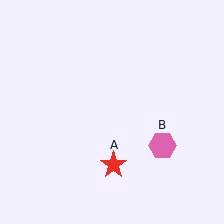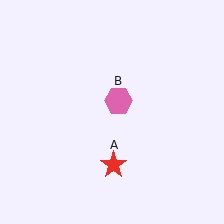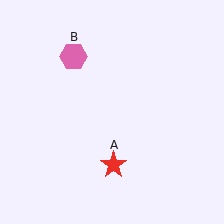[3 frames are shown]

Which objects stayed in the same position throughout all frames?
Red star (object A) remained stationary.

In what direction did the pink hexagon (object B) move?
The pink hexagon (object B) moved up and to the left.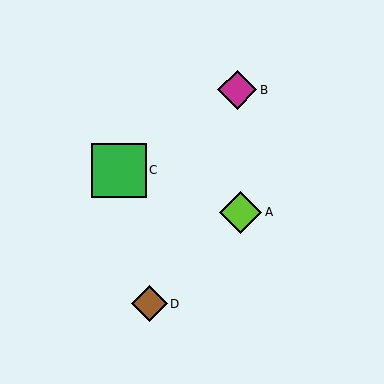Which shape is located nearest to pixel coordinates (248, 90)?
The magenta diamond (labeled B) at (237, 90) is nearest to that location.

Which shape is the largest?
The green square (labeled C) is the largest.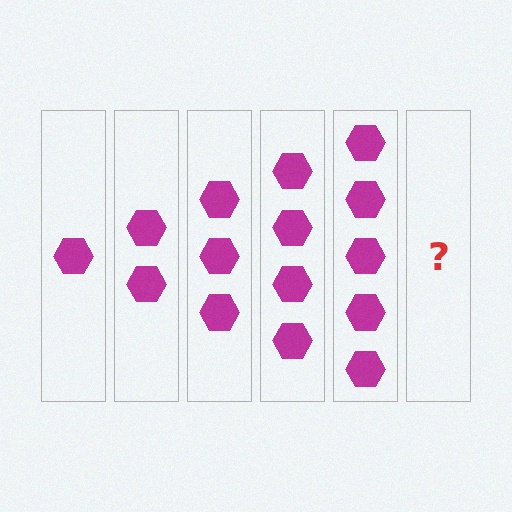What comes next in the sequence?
The next element should be 6 hexagons.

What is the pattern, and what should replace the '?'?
The pattern is that each step adds one more hexagon. The '?' should be 6 hexagons.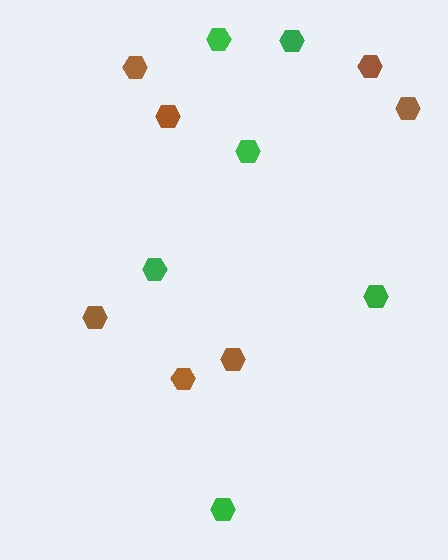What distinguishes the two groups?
There are 2 groups: one group of brown hexagons (7) and one group of green hexagons (6).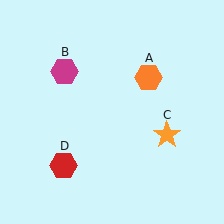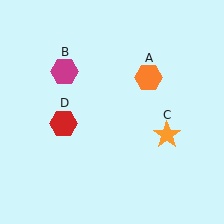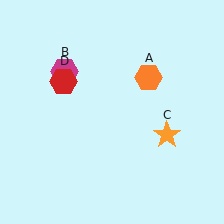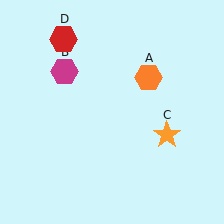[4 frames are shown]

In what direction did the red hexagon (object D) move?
The red hexagon (object D) moved up.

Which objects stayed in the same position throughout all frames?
Orange hexagon (object A) and magenta hexagon (object B) and orange star (object C) remained stationary.